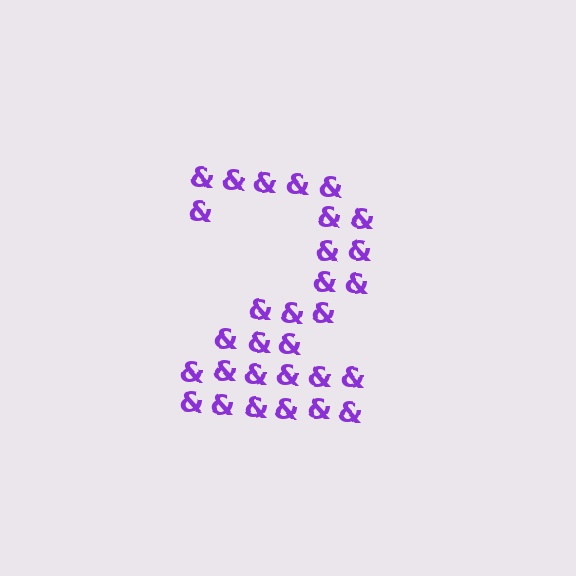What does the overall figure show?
The overall figure shows the digit 2.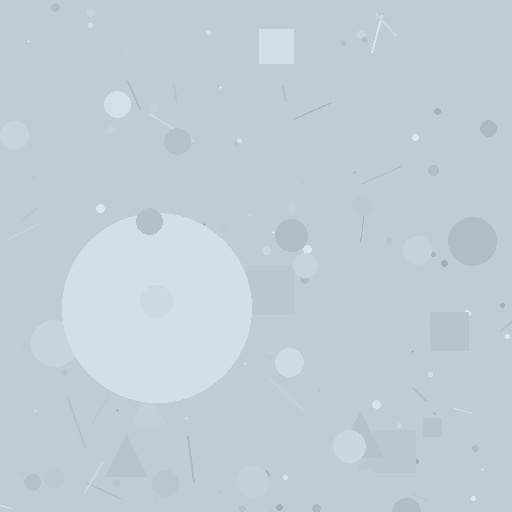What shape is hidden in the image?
A circle is hidden in the image.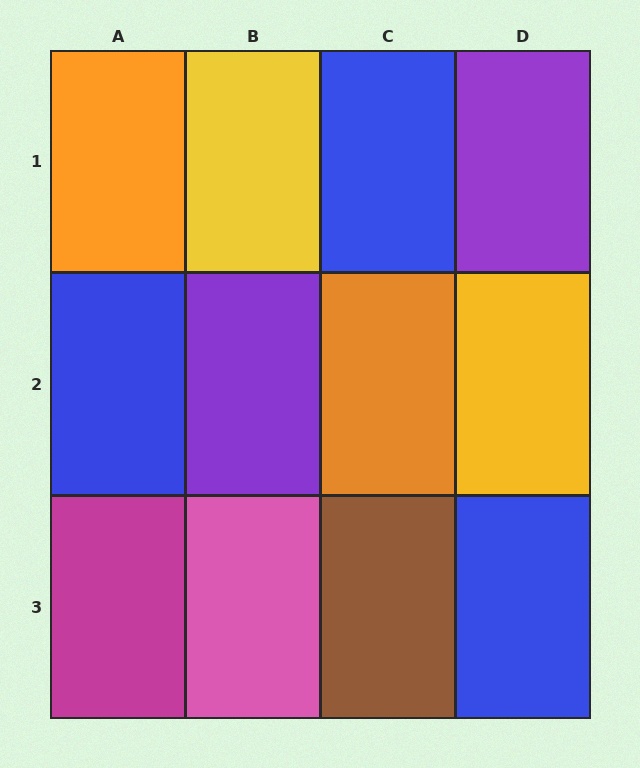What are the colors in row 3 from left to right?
Magenta, pink, brown, blue.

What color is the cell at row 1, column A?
Orange.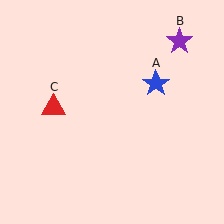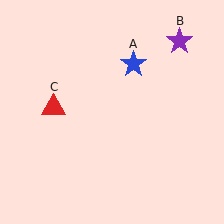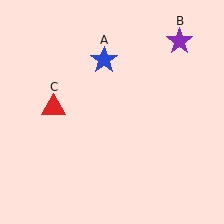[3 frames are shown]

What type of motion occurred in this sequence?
The blue star (object A) rotated counterclockwise around the center of the scene.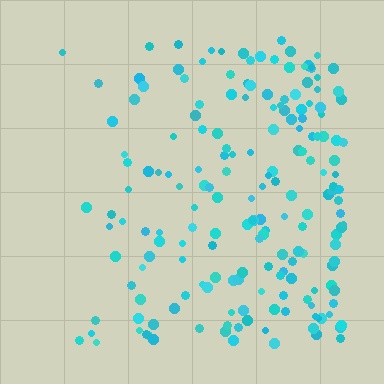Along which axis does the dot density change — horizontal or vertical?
Horizontal.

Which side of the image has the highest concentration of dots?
The right.